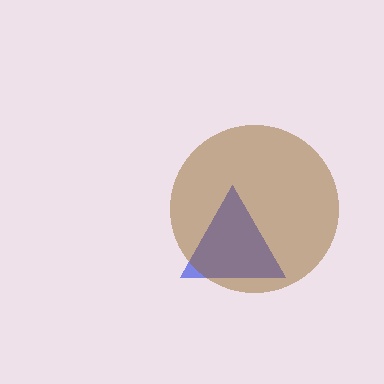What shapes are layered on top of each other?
The layered shapes are: a blue triangle, a brown circle.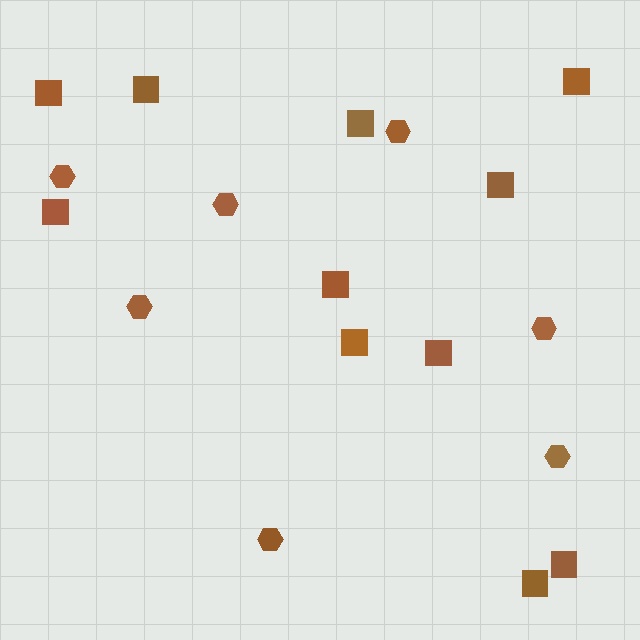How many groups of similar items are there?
There are 2 groups: one group of squares (11) and one group of hexagons (7).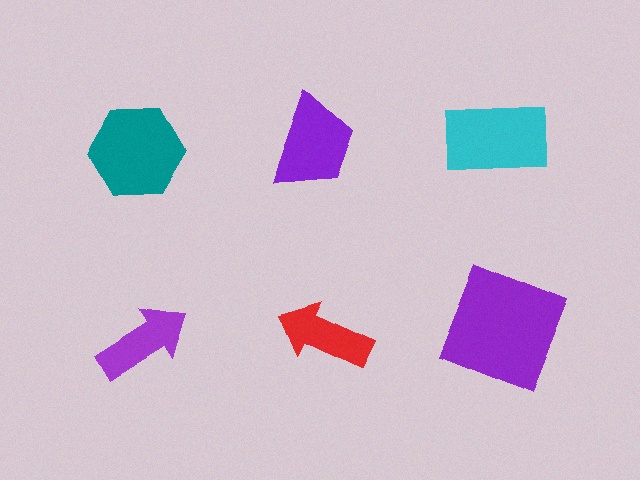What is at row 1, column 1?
A teal hexagon.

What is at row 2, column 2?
A red arrow.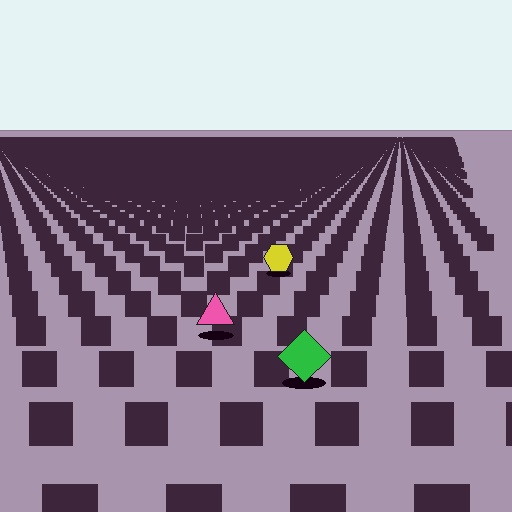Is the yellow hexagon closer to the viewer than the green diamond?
No. The green diamond is closer — you can tell from the texture gradient: the ground texture is coarser near it.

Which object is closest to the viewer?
The green diamond is closest. The texture marks near it are larger and more spread out.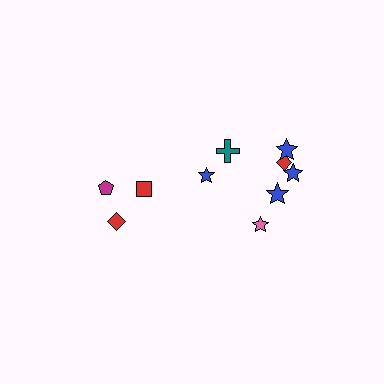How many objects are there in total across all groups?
There are 10 objects.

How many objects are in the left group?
There are 3 objects.